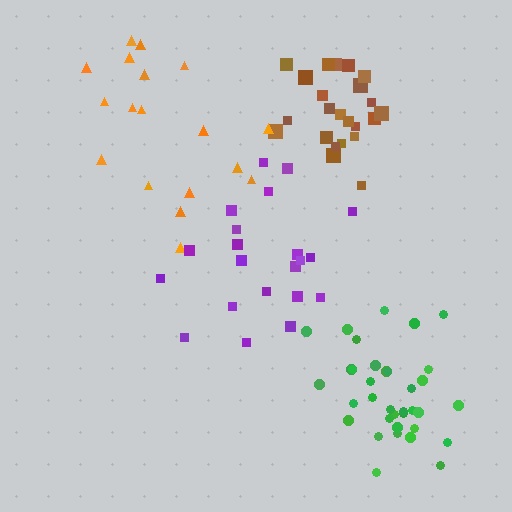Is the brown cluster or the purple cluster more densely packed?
Brown.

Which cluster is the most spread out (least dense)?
Orange.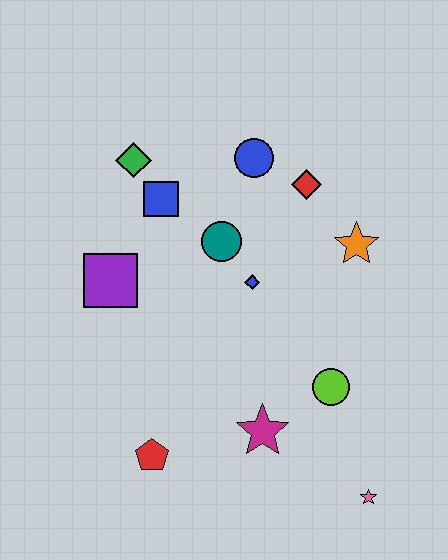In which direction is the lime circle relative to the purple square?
The lime circle is to the right of the purple square.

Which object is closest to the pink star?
The lime circle is closest to the pink star.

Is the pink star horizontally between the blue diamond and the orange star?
No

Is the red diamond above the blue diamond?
Yes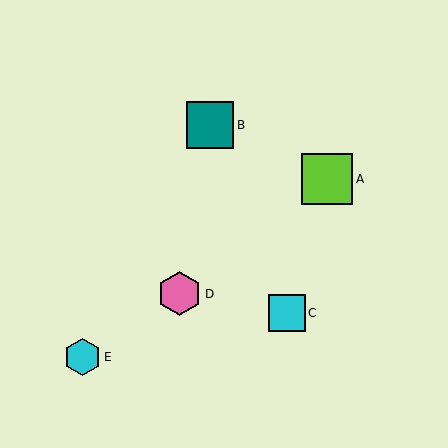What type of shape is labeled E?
Shape E is a cyan hexagon.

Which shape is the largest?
The lime square (labeled A) is the largest.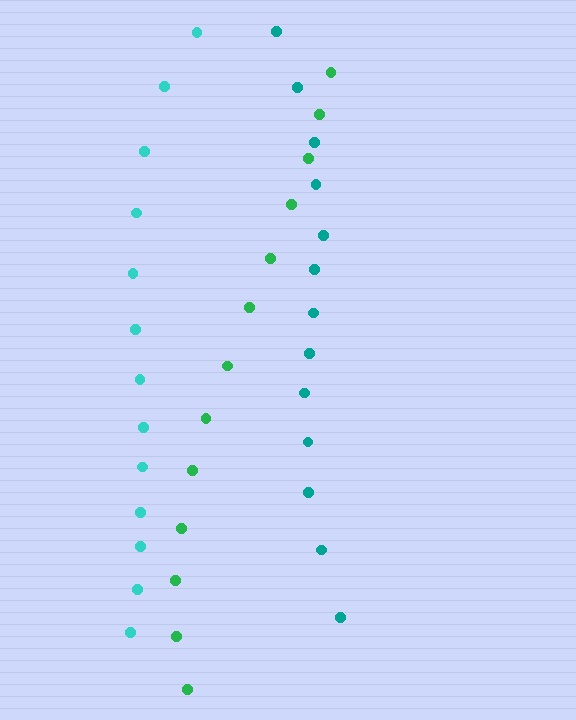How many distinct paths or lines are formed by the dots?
There are 3 distinct paths.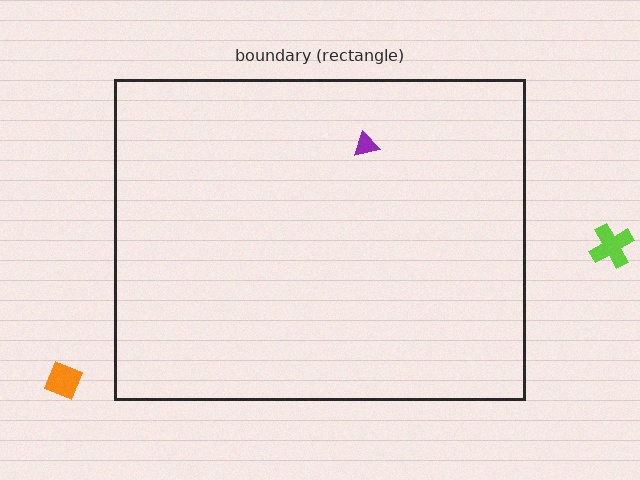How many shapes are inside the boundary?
1 inside, 2 outside.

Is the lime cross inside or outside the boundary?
Outside.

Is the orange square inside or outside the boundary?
Outside.